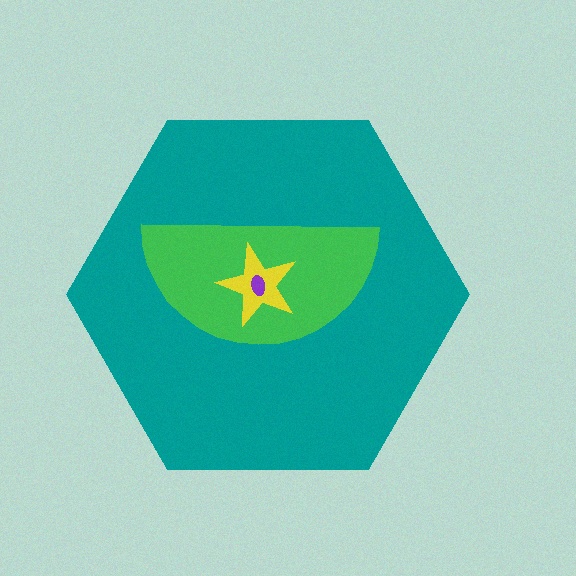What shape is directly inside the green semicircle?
The yellow star.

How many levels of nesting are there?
4.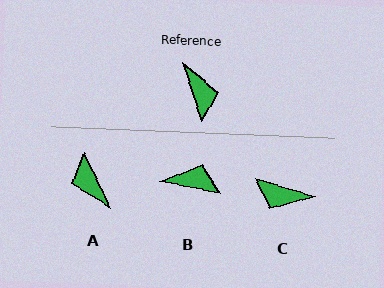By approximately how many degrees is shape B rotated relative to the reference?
Approximately 61 degrees counter-clockwise.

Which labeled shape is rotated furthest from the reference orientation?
A, about 172 degrees away.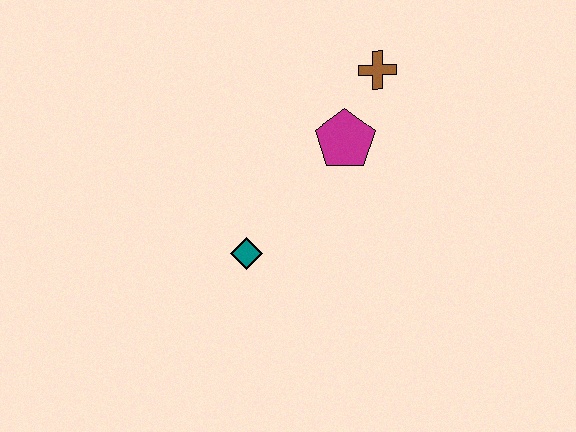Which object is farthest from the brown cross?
The teal diamond is farthest from the brown cross.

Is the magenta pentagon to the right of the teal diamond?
Yes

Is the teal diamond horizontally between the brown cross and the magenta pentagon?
No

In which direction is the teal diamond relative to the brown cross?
The teal diamond is below the brown cross.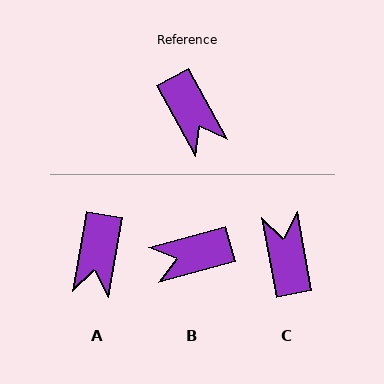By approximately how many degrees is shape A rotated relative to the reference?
Approximately 39 degrees clockwise.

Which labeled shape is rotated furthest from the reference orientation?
C, about 161 degrees away.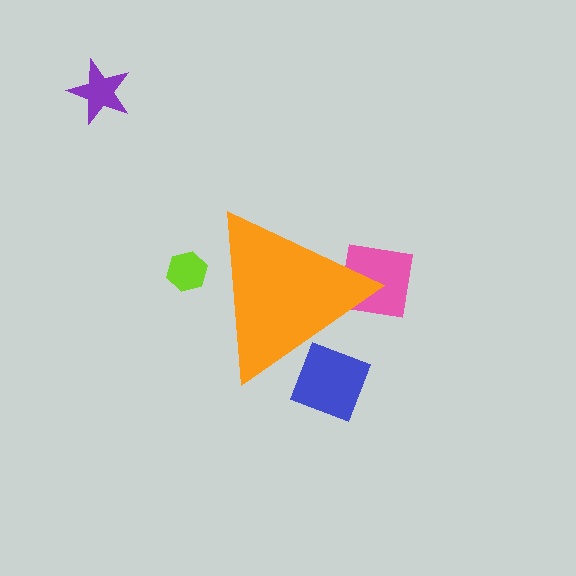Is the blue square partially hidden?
Yes, the blue square is partially hidden behind the orange triangle.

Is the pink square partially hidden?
Yes, the pink square is partially hidden behind the orange triangle.